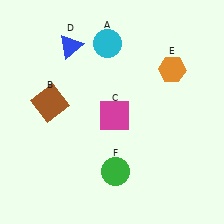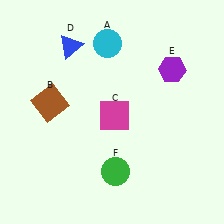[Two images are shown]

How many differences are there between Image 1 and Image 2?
There is 1 difference between the two images.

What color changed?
The hexagon (E) changed from orange in Image 1 to purple in Image 2.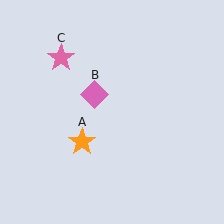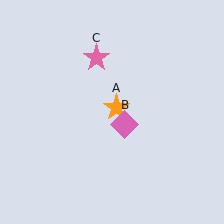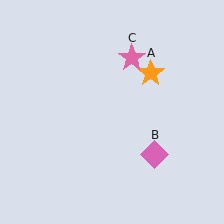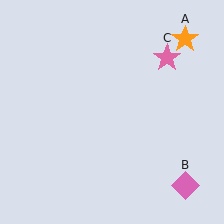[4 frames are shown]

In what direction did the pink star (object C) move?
The pink star (object C) moved right.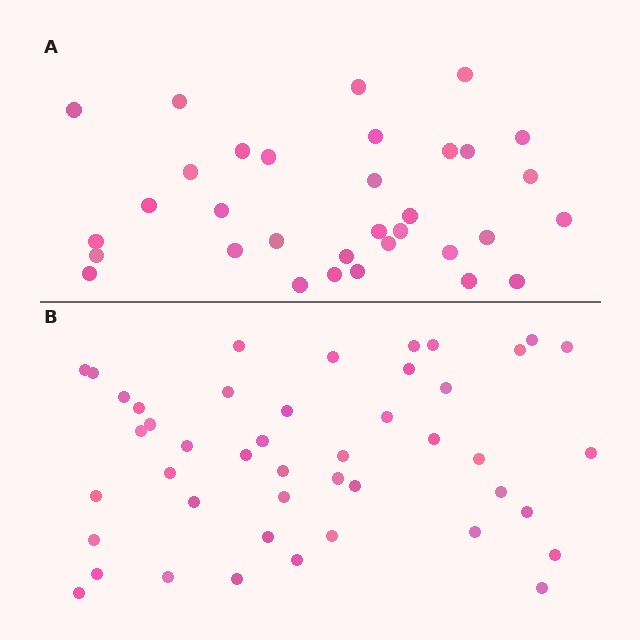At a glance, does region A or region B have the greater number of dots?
Region B (the bottom region) has more dots.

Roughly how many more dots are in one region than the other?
Region B has roughly 12 or so more dots than region A.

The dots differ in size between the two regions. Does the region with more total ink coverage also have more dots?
No. Region A has more total ink coverage because its dots are larger, but region B actually contains more individual dots. Total area can be misleading — the number of items is what matters here.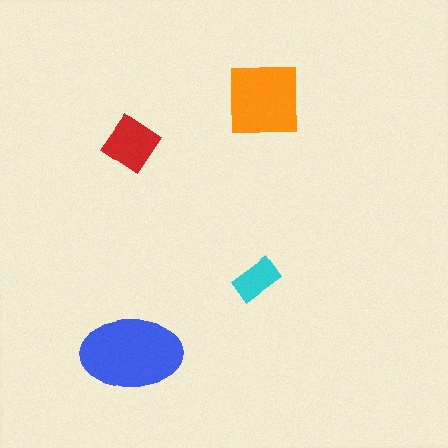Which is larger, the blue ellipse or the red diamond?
The blue ellipse.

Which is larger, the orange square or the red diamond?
The orange square.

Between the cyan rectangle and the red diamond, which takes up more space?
The red diamond.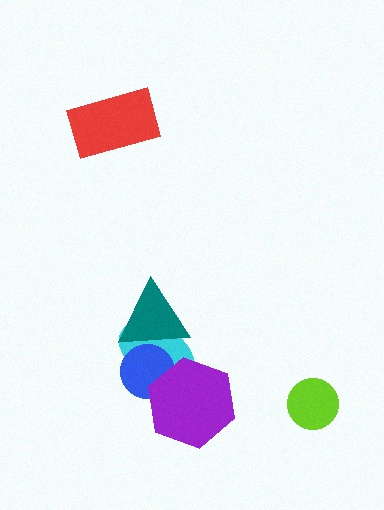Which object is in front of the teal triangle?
The blue circle is in front of the teal triangle.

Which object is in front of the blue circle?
The purple hexagon is in front of the blue circle.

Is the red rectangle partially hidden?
No, no other shape covers it.